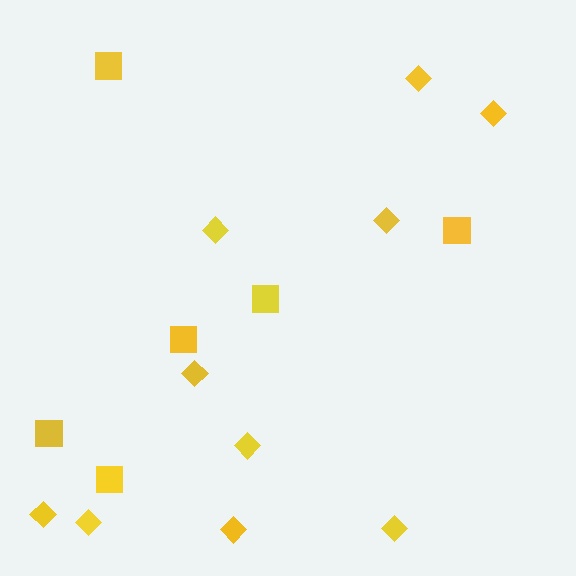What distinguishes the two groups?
There are 2 groups: one group of diamonds (10) and one group of squares (6).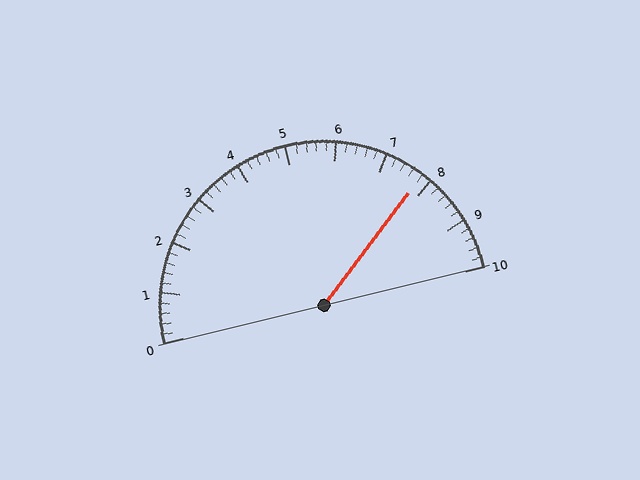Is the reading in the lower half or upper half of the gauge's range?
The reading is in the upper half of the range (0 to 10).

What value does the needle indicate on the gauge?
The needle indicates approximately 7.8.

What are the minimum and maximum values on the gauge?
The gauge ranges from 0 to 10.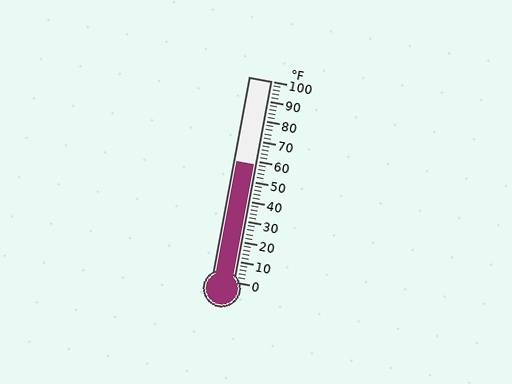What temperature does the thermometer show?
The thermometer shows approximately 58°F.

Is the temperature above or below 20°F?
The temperature is above 20°F.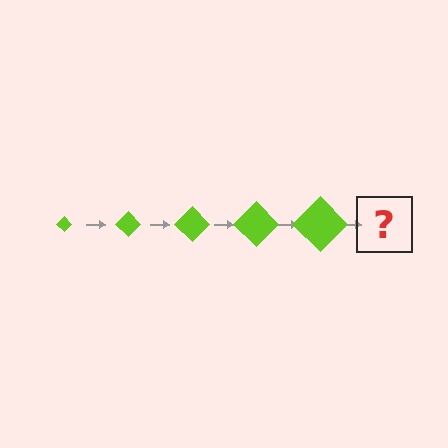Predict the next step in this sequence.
The next step is a lime diamond, larger than the previous one.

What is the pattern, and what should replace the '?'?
The pattern is that the diamond gets progressively larger each step. The '?' should be a lime diamond, larger than the previous one.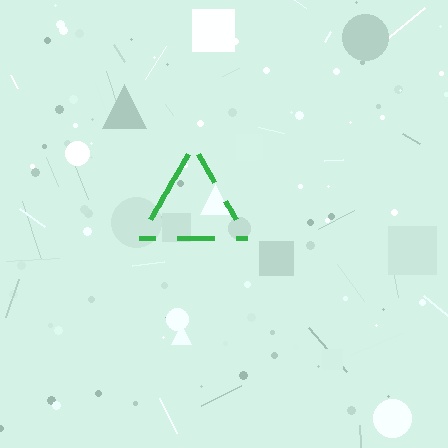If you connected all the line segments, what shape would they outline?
They would outline a triangle.